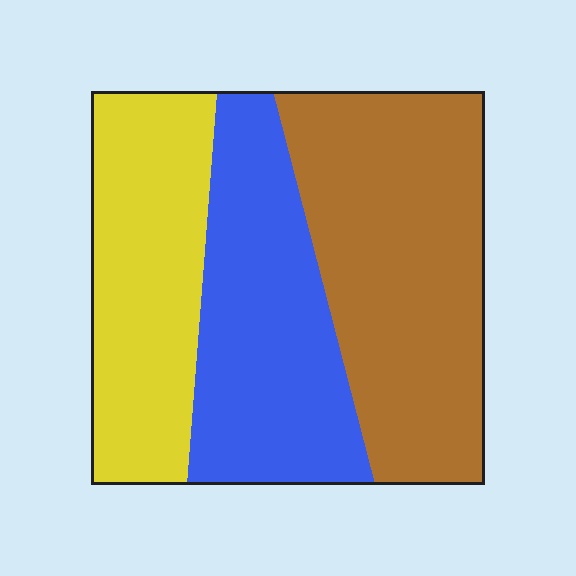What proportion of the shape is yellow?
Yellow takes up about one quarter (1/4) of the shape.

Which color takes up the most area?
Brown, at roughly 40%.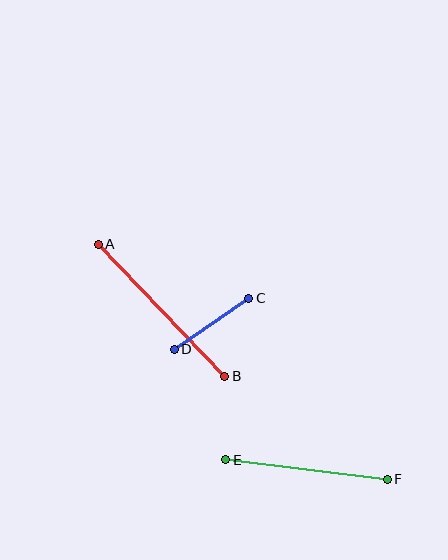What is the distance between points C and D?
The distance is approximately 90 pixels.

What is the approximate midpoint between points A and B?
The midpoint is at approximately (161, 310) pixels.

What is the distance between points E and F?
The distance is approximately 162 pixels.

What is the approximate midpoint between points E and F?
The midpoint is at approximately (306, 469) pixels.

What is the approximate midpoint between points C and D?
The midpoint is at approximately (212, 324) pixels.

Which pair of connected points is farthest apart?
Points A and B are farthest apart.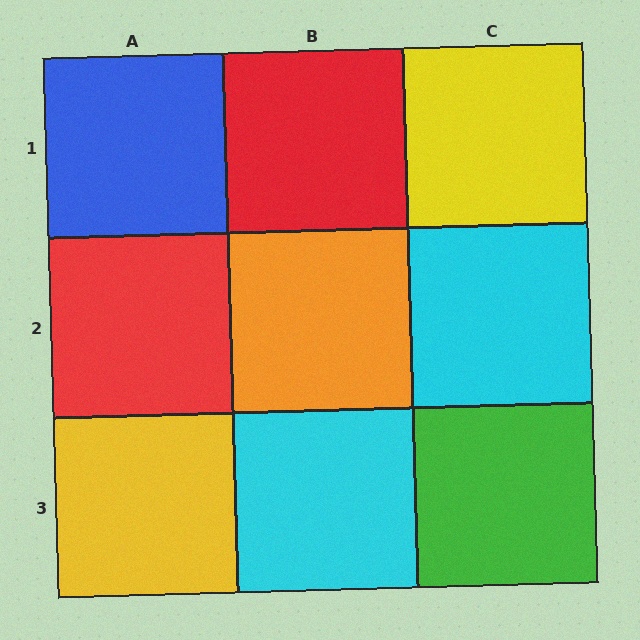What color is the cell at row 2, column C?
Cyan.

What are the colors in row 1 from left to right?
Blue, red, yellow.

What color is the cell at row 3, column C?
Green.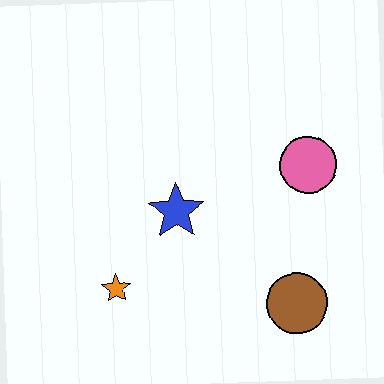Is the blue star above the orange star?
Yes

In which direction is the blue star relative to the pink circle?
The blue star is to the left of the pink circle.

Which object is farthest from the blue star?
The brown circle is farthest from the blue star.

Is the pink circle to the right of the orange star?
Yes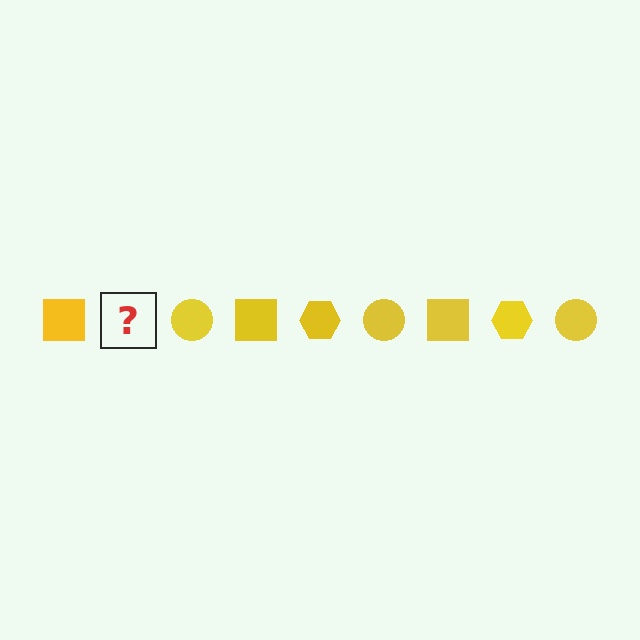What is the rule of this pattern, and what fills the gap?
The rule is that the pattern cycles through square, hexagon, circle shapes in yellow. The gap should be filled with a yellow hexagon.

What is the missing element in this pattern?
The missing element is a yellow hexagon.